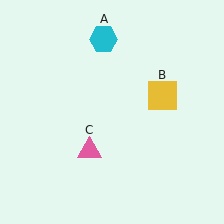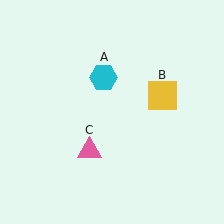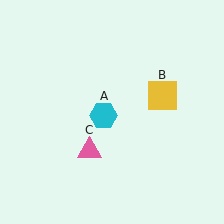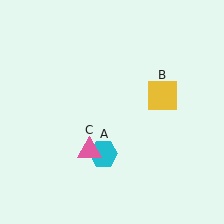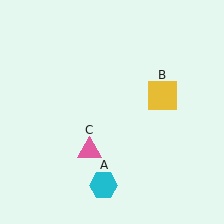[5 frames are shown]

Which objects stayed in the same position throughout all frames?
Yellow square (object B) and pink triangle (object C) remained stationary.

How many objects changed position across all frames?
1 object changed position: cyan hexagon (object A).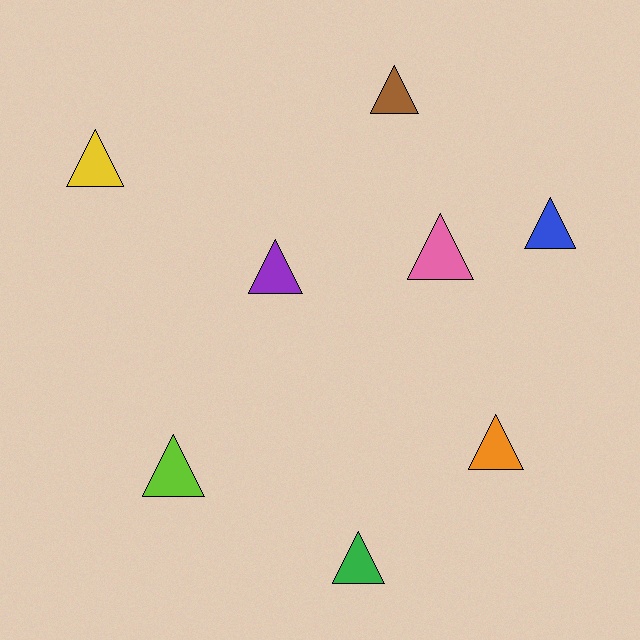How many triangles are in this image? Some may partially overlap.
There are 8 triangles.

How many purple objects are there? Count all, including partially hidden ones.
There is 1 purple object.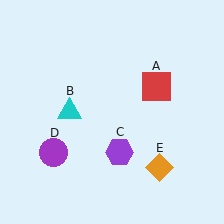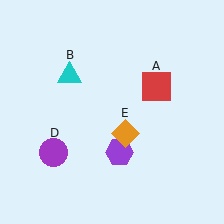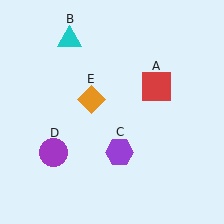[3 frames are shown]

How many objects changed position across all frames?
2 objects changed position: cyan triangle (object B), orange diamond (object E).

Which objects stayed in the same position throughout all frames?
Red square (object A) and purple hexagon (object C) and purple circle (object D) remained stationary.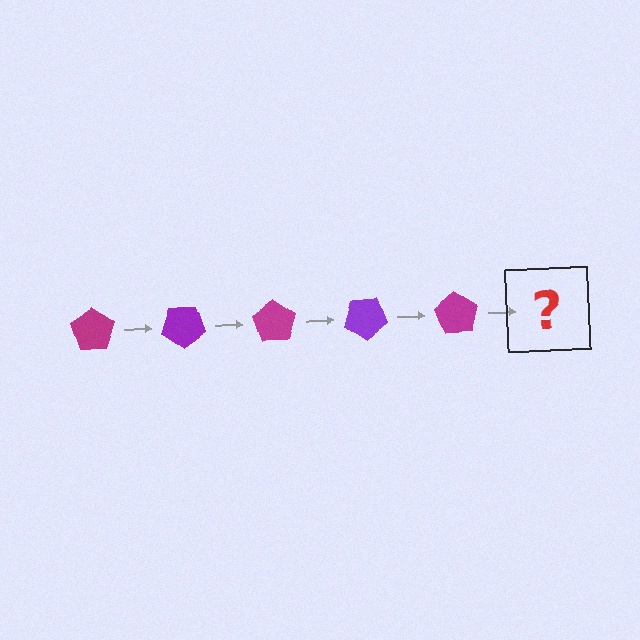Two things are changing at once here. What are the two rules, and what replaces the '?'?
The two rules are that it rotates 35 degrees each step and the color cycles through magenta and purple. The '?' should be a purple pentagon, rotated 175 degrees from the start.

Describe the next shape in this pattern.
It should be a purple pentagon, rotated 175 degrees from the start.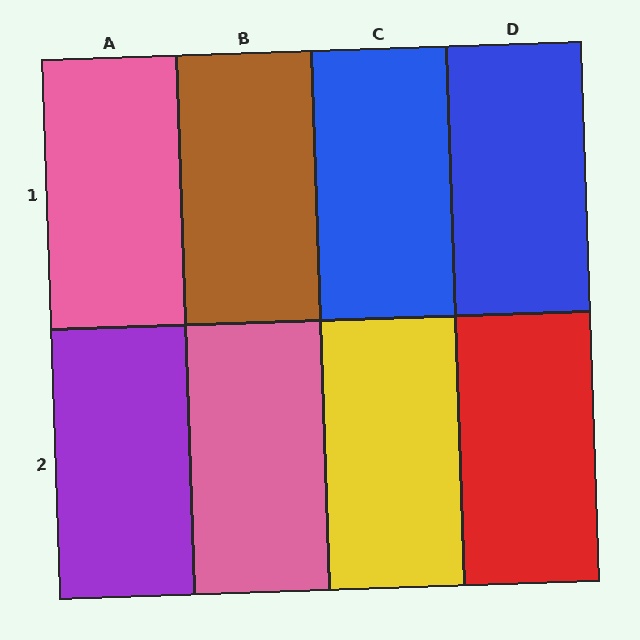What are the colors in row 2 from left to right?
Purple, pink, yellow, red.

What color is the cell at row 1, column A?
Pink.